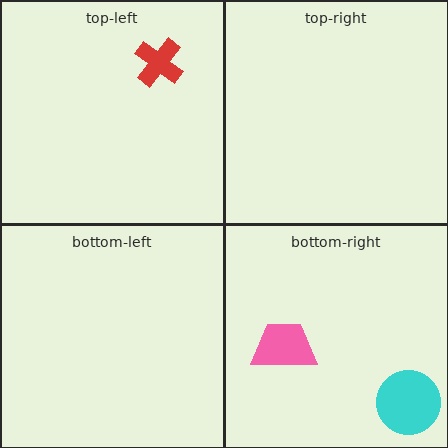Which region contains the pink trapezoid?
The bottom-right region.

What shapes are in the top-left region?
The red cross.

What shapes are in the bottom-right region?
The cyan circle, the pink trapezoid.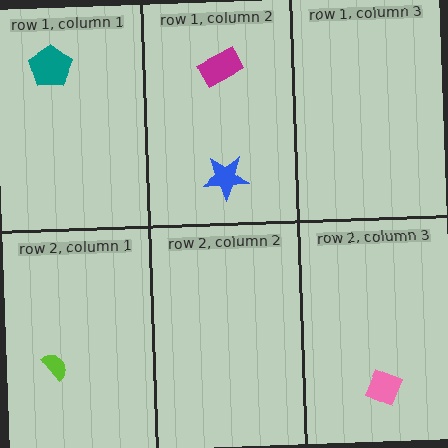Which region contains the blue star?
The row 1, column 2 region.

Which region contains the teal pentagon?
The row 1, column 1 region.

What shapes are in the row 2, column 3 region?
The pink diamond.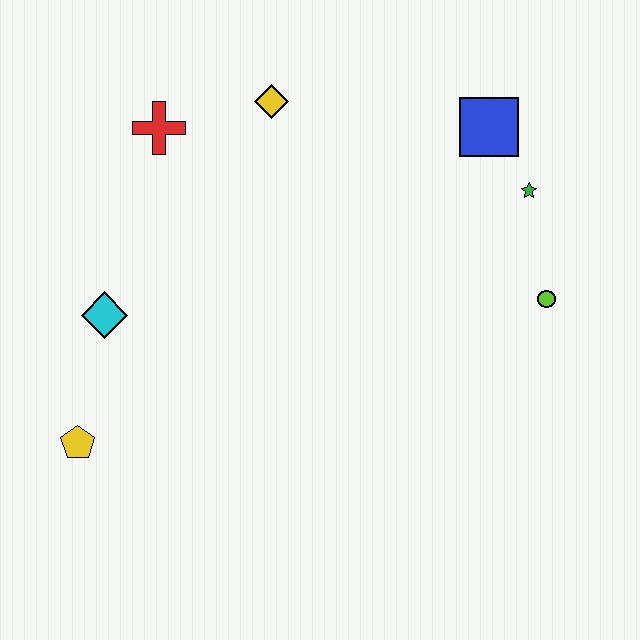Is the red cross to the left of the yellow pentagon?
No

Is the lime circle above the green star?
No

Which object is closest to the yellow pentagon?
The cyan diamond is closest to the yellow pentagon.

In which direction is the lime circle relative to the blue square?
The lime circle is below the blue square.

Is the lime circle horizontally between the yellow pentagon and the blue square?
No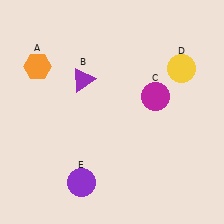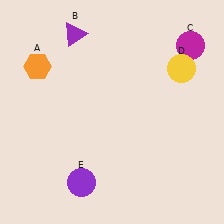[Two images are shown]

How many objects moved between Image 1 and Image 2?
2 objects moved between the two images.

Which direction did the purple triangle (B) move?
The purple triangle (B) moved up.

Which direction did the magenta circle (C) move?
The magenta circle (C) moved up.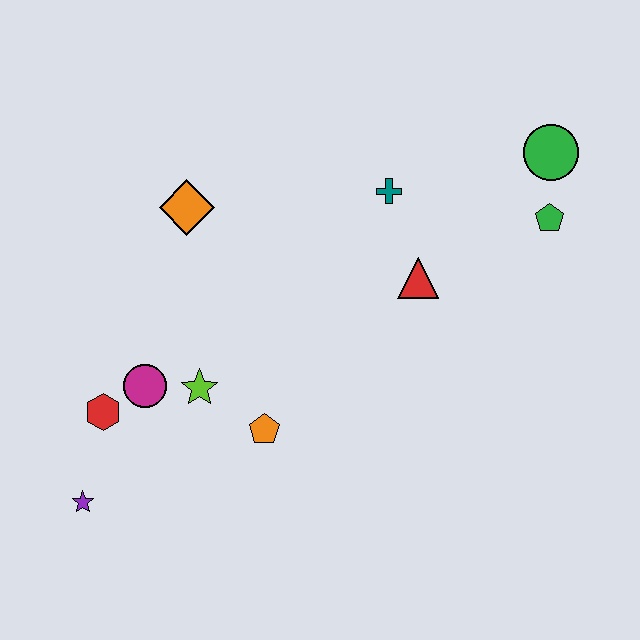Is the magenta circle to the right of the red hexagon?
Yes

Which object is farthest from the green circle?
The purple star is farthest from the green circle.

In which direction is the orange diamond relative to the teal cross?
The orange diamond is to the left of the teal cross.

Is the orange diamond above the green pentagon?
Yes